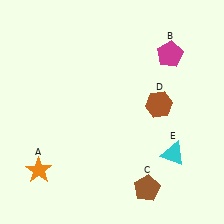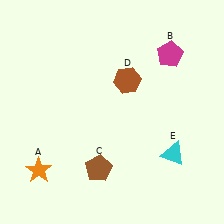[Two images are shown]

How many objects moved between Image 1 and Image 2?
2 objects moved between the two images.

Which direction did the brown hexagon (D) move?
The brown hexagon (D) moved left.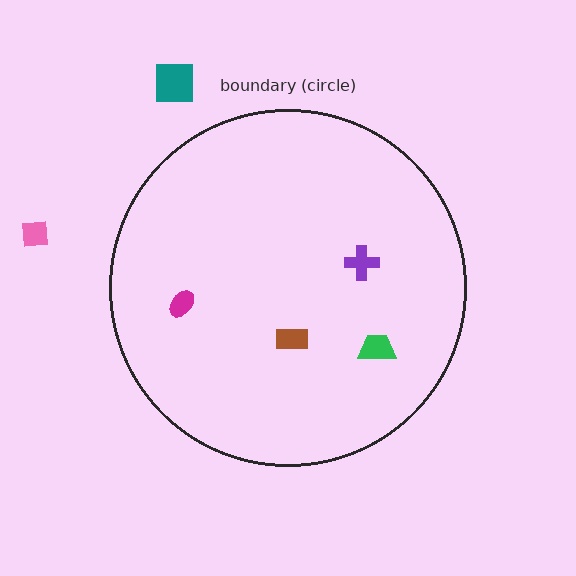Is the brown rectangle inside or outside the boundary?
Inside.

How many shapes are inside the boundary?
4 inside, 2 outside.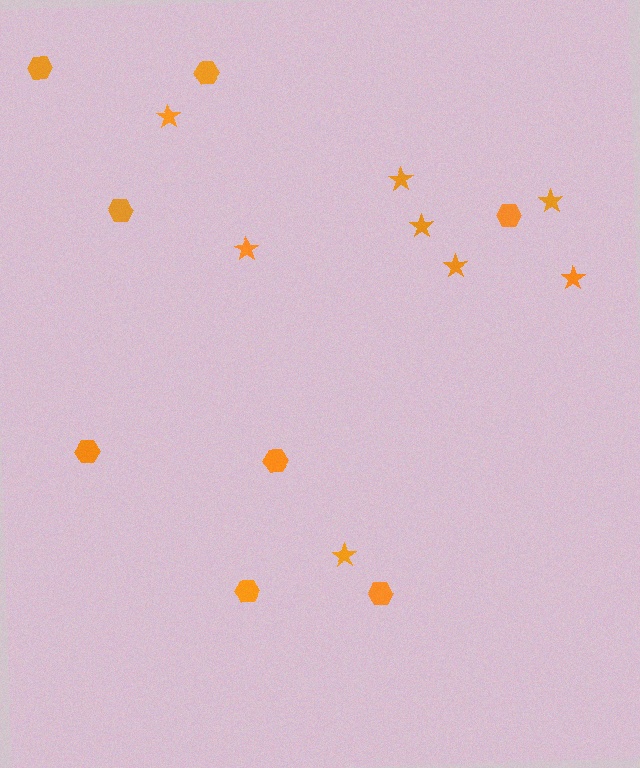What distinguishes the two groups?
There are 2 groups: one group of stars (8) and one group of hexagons (8).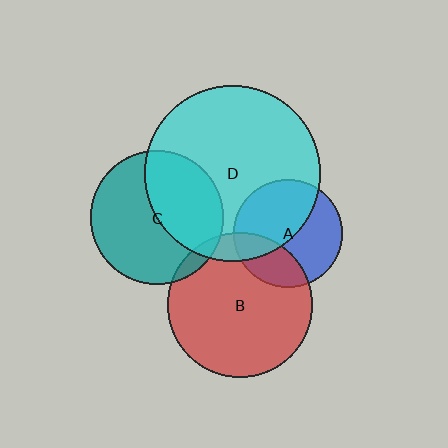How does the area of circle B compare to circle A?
Approximately 1.8 times.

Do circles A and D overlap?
Yes.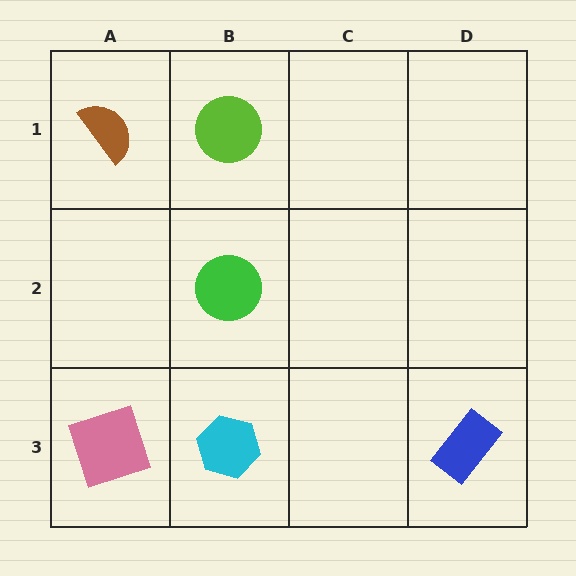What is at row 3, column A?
A pink square.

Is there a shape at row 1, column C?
No, that cell is empty.